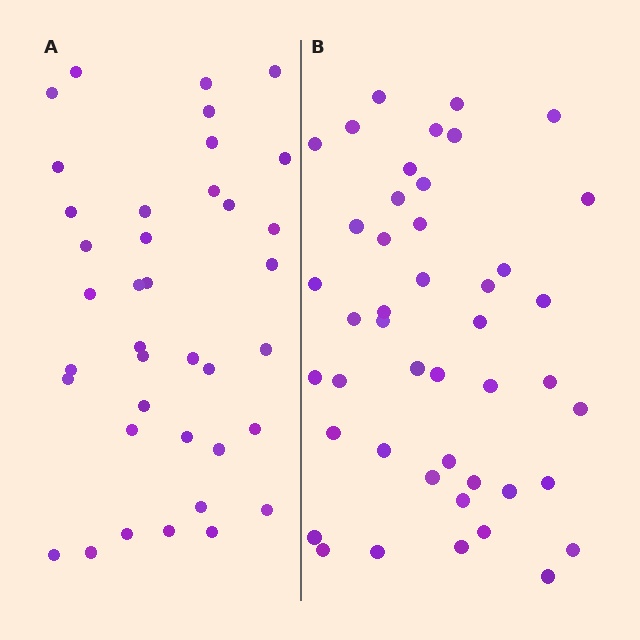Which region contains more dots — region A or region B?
Region B (the right region) has more dots.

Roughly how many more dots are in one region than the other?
Region B has roughly 8 or so more dots than region A.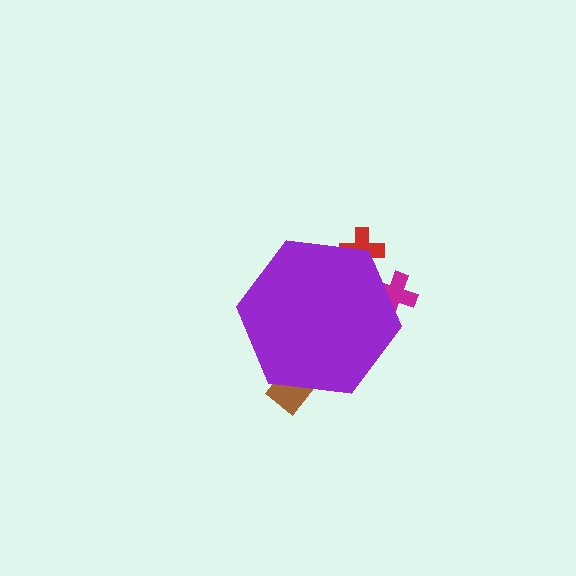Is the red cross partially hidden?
Yes, the red cross is partially hidden behind the purple hexagon.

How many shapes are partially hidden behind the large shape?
3 shapes are partially hidden.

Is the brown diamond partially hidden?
Yes, the brown diamond is partially hidden behind the purple hexagon.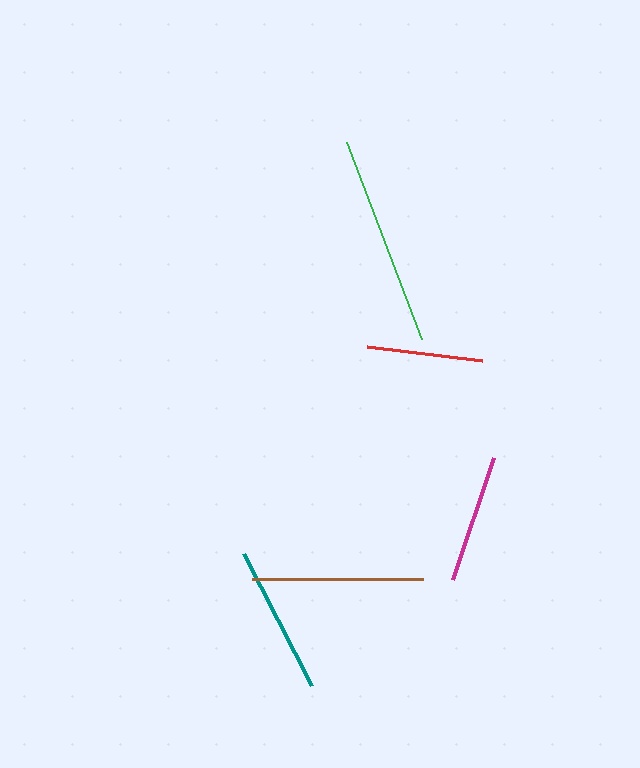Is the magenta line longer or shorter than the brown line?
The brown line is longer than the magenta line.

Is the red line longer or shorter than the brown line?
The brown line is longer than the red line.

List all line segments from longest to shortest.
From longest to shortest: green, brown, teal, magenta, red.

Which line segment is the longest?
The green line is the longest at approximately 211 pixels.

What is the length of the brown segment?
The brown segment is approximately 171 pixels long.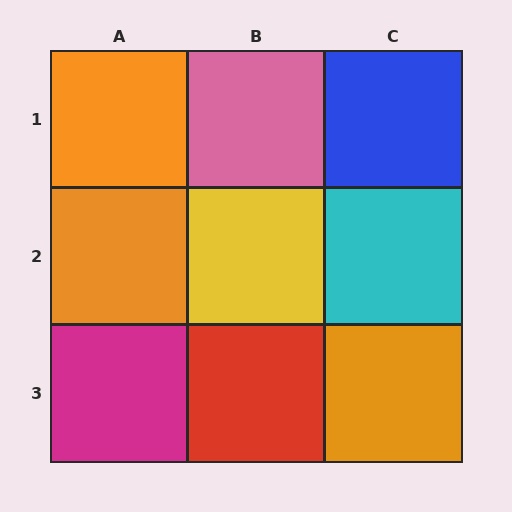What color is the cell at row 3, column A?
Magenta.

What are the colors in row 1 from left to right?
Orange, pink, blue.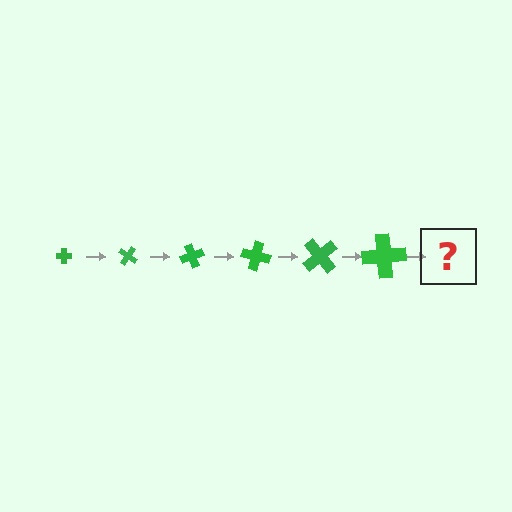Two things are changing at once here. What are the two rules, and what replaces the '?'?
The two rules are that the cross grows larger each step and it rotates 35 degrees each step. The '?' should be a cross, larger than the previous one and rotated 210 degrees from the start.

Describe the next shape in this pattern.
It should be a cross, larger than the previous one and rotated 210 degrees from the start.